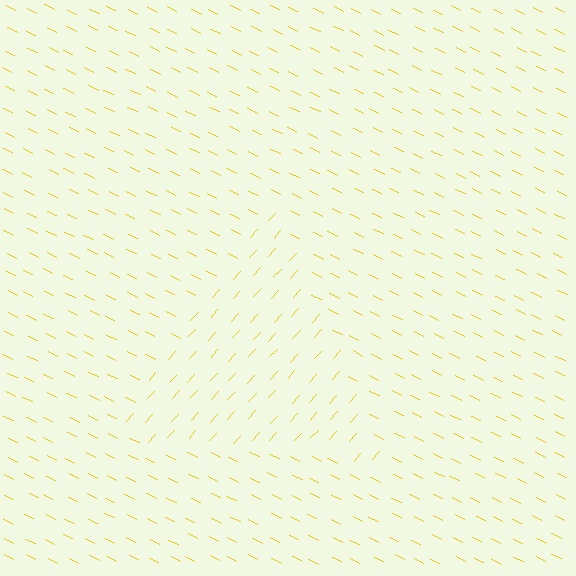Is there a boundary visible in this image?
Yes, there is a texture boundary formed by a change in line orientation.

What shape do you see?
I see a triangle.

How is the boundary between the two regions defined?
The boundary is defined purely by a change in line orientation (approximately 75 degrees difference). All lines are the same color and thickness.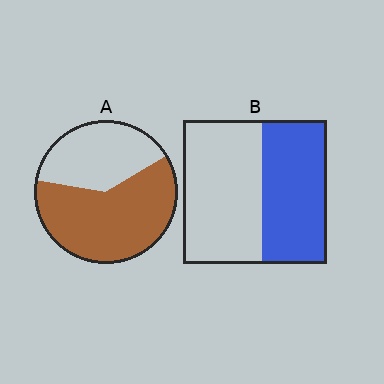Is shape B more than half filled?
No.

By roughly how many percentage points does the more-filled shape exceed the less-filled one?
By roughly 15 percentage points (A over B).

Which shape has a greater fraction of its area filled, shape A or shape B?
Shape A.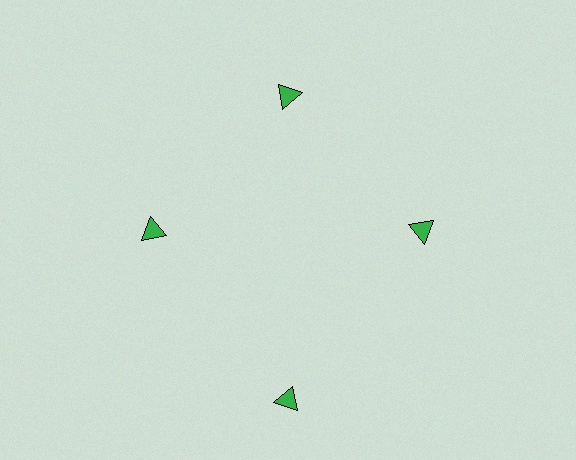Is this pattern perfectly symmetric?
No. The 4 green triangles are arranged in a ring, but one element near the 6 o'clock position is pushed outward from the center, breaking the 4-fold rotational symmetry.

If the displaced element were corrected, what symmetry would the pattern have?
It would have 4-fold rotational symmetry — the pattern would map onto itself every 90 degrees.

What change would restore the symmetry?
The symmetry would be restored by moving it inward, back onto the ring so that all 4 triangles sit at equal angles and equal distance from the center.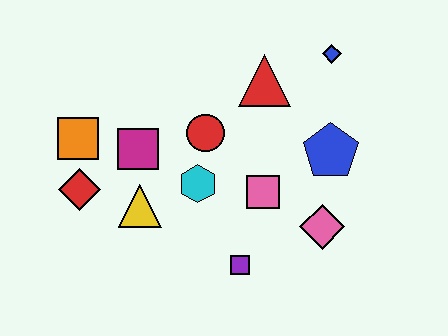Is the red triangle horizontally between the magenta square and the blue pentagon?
Yes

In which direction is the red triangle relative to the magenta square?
The red triangle is to the right of the magenta square.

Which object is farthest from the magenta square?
The blue diamond is farthest from the magenta square.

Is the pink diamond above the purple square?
Yes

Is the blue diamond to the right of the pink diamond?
Yes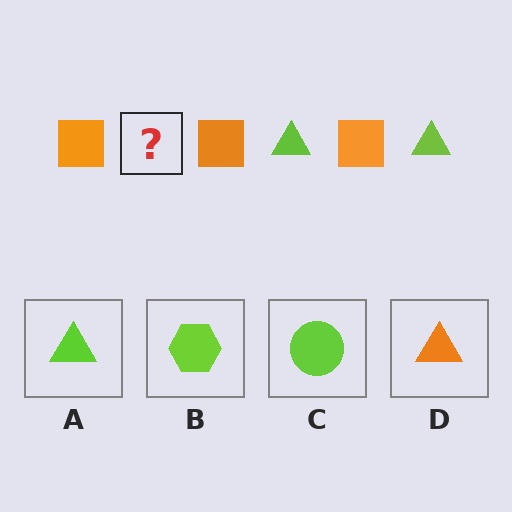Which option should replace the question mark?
Option A.